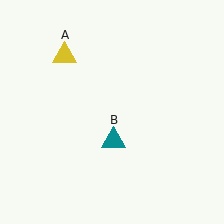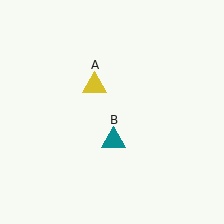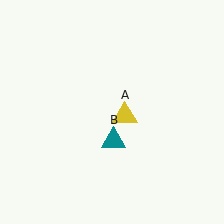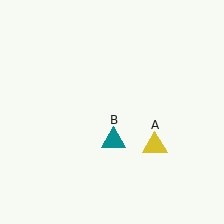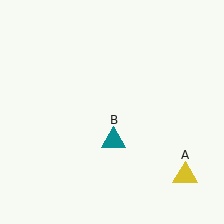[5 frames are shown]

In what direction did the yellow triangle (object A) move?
The yellow triangle (object A) moved down and to the right.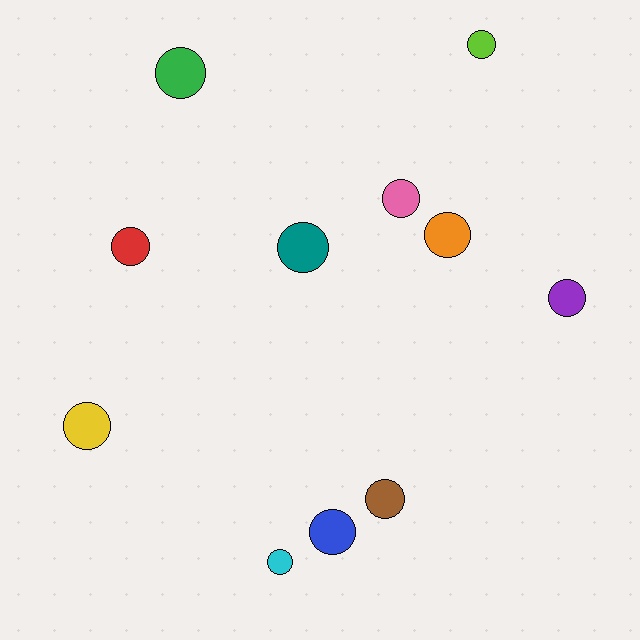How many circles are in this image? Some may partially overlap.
There are 11 circles.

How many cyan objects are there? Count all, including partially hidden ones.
There is 1 cyan object.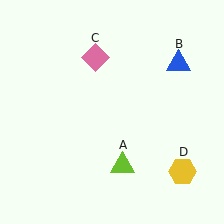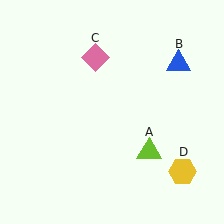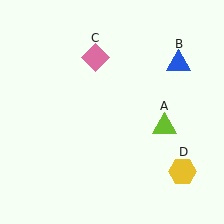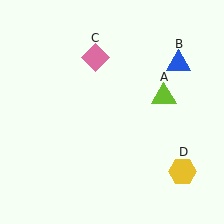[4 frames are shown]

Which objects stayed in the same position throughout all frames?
Blue triangle (object B) and pink diamond (object C) and yellow hexagon (object D) remained stationary.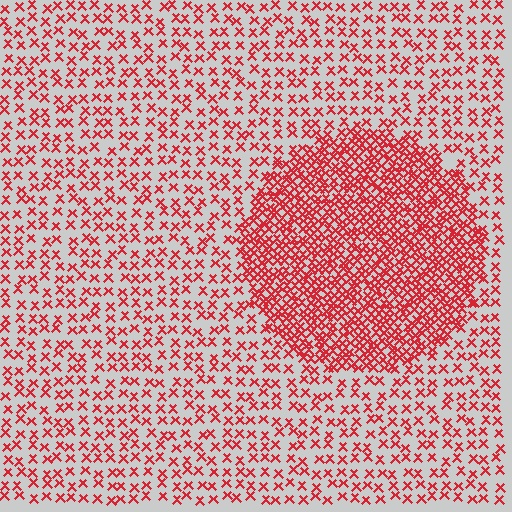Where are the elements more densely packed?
The elements are more densely packed inside the circle boundary.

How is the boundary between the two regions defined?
The boundary is defined by a change in element density (approximately 2.6x ratio). All elements are the same color, size, and shape.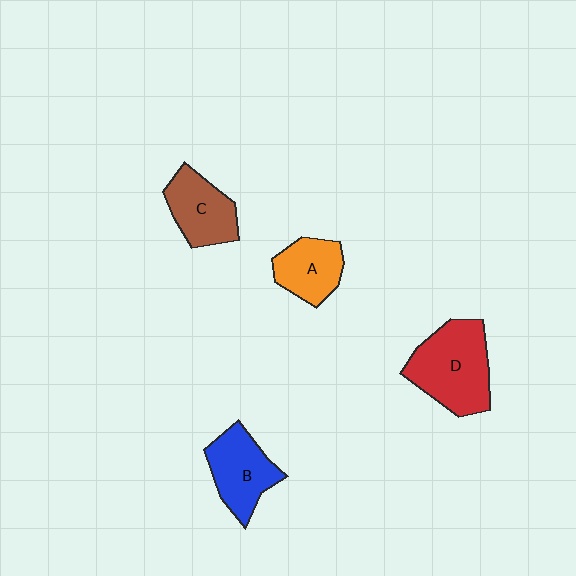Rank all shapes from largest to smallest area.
From largest to smallest: D (red), B (blue), C (brown), A (orange).